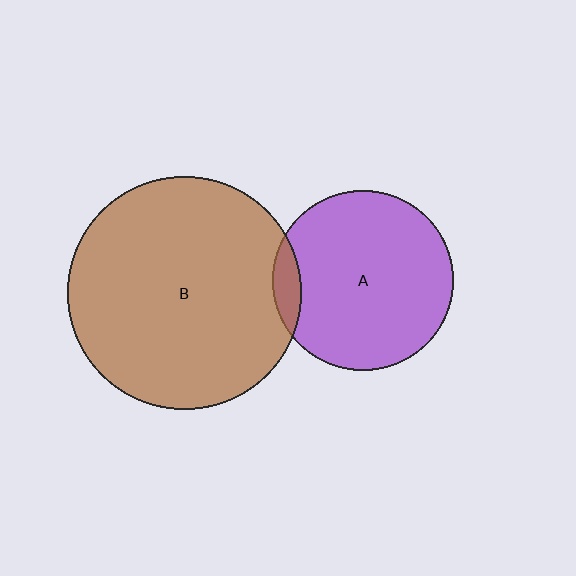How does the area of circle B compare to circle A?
Approximately 1.7 times.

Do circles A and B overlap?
Yes.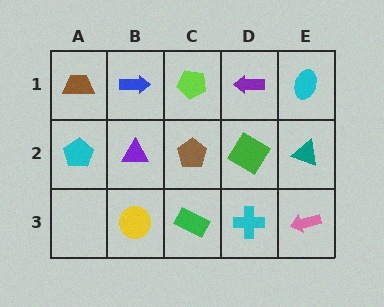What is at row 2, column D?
A green diamond.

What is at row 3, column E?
A pink arrow.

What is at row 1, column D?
A purple arrow.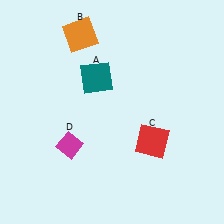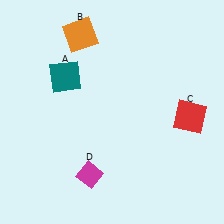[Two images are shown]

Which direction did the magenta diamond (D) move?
The magenta diamond (D) moved down.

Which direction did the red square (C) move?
The red square (C) moved right.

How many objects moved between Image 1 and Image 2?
3 objects moved between the two images.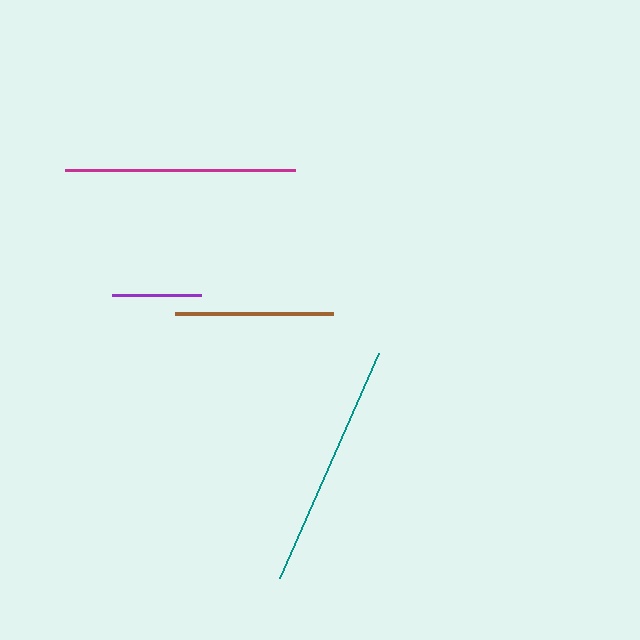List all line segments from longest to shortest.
From longest to shortest: teal, magenta, brown, purple.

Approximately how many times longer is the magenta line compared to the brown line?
The magenta line is approximately 1.5 times the length of the brown line.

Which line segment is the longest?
The teal line is the longest at approximately 246 pixels.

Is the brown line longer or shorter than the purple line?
The brown line is longer than the purple line.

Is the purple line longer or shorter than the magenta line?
The magenta line is longer than the purple line.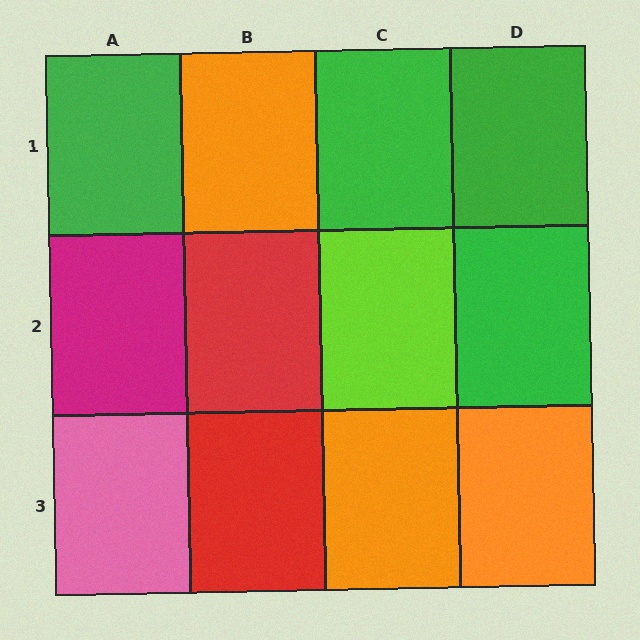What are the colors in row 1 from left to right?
Green, orange, green, green.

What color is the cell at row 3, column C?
Orange.